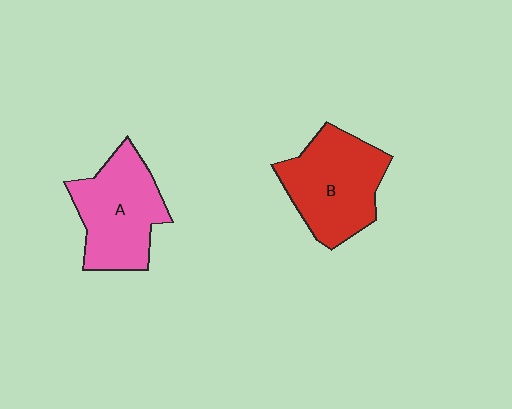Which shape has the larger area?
Shape B (red).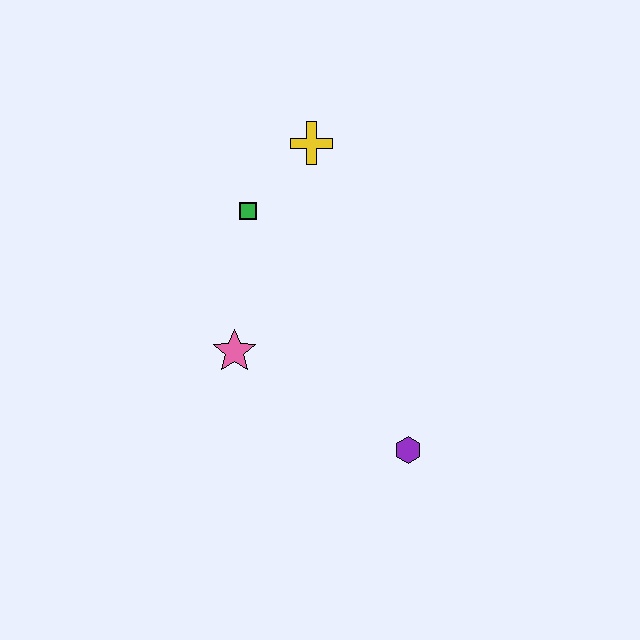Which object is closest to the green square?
The yellow cross is closest to the green square.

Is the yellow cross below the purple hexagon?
No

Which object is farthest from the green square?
The purple hexagon is farthest from the green square.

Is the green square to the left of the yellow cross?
Yes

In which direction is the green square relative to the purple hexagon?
The green square is above the purple hexagon.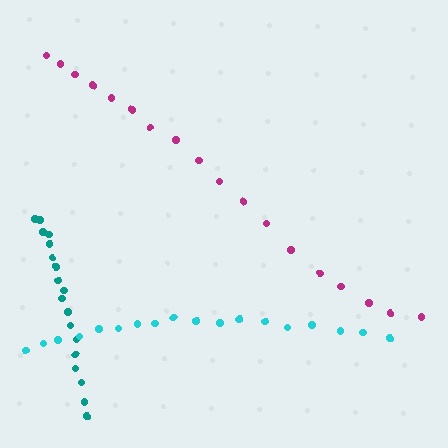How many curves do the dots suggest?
There are 3 distinct paths.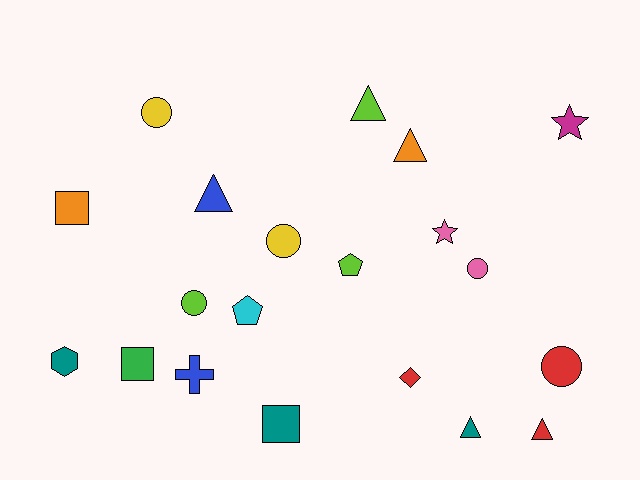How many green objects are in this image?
There is 1 green object.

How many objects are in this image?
There are 20 objects.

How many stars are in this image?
There are 2 stars.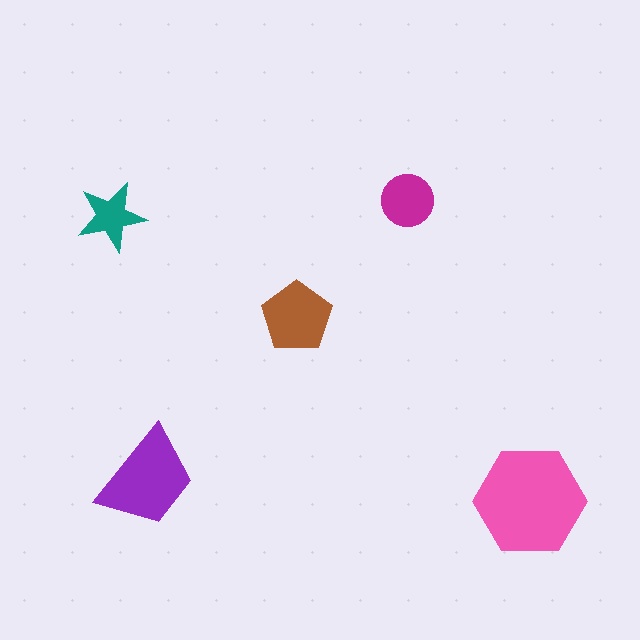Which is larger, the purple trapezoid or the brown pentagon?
The purple trapezoid.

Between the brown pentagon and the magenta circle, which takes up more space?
The brown pentagon.